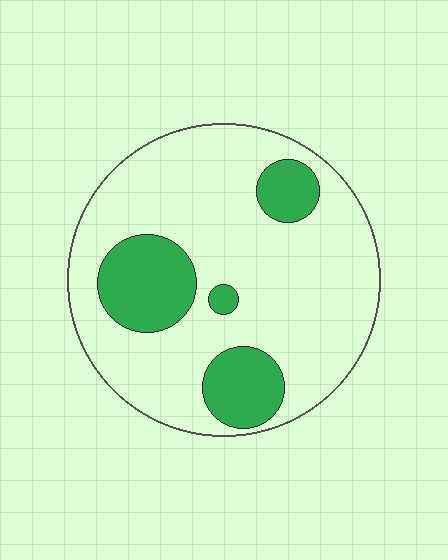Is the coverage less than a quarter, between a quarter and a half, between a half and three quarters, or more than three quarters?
Less than a quarter.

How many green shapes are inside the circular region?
4.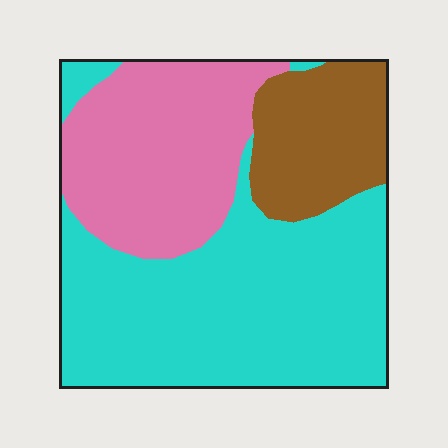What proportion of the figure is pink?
Pink takes up about one third (1/3) of the figure.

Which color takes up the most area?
Cyan, at roughly 55%.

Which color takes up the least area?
Brown, at roughly 20%.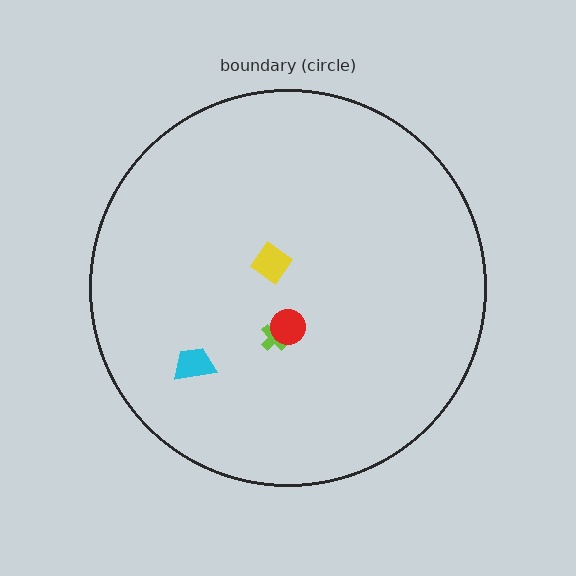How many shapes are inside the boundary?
4 inside, 0 outside.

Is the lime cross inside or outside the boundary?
Inside.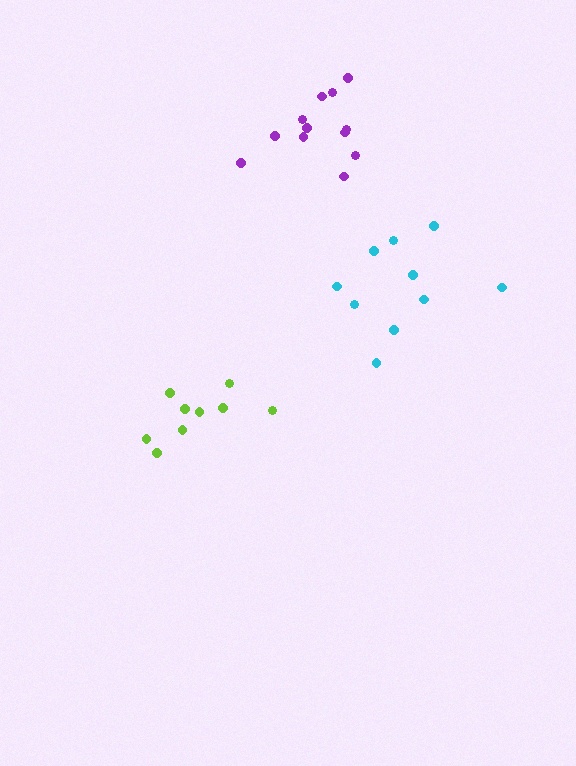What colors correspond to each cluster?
The clusters are colored: cyan, purple, lime.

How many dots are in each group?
Group 1: 10 dots, Group 2: 12 dots, Group 3: 9 dots (31 total).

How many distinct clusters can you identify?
There are 3 distinct clusters.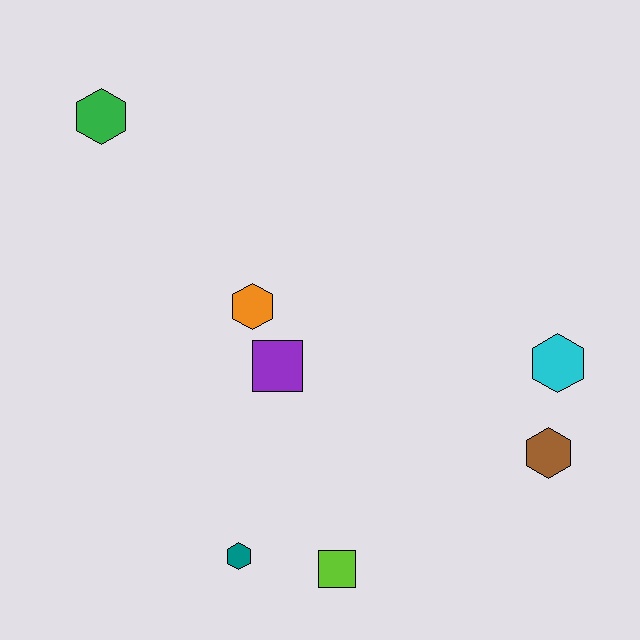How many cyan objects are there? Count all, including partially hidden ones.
There is 1 cyan object.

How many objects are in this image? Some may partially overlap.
There are 7 objects.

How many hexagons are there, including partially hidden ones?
There are 5 hexagons.